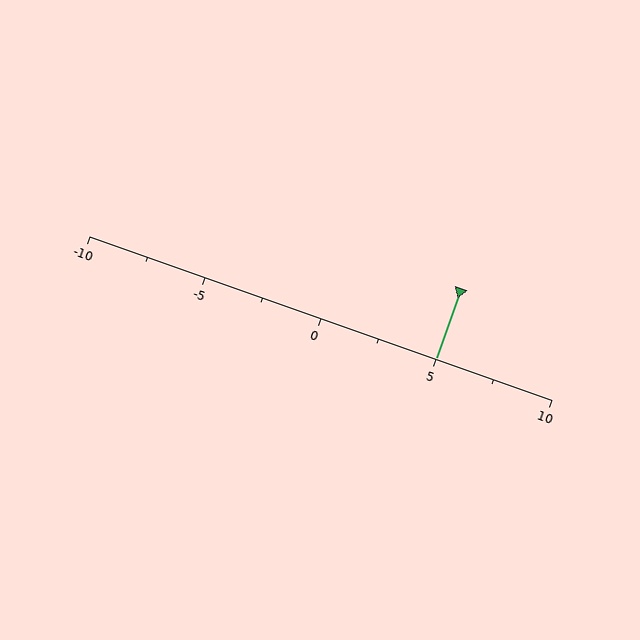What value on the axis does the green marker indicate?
The marker indicates approximately 5.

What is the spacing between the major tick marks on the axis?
The major ticks are spaced 5 apart.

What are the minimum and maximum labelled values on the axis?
The axis runs from -10 to 10.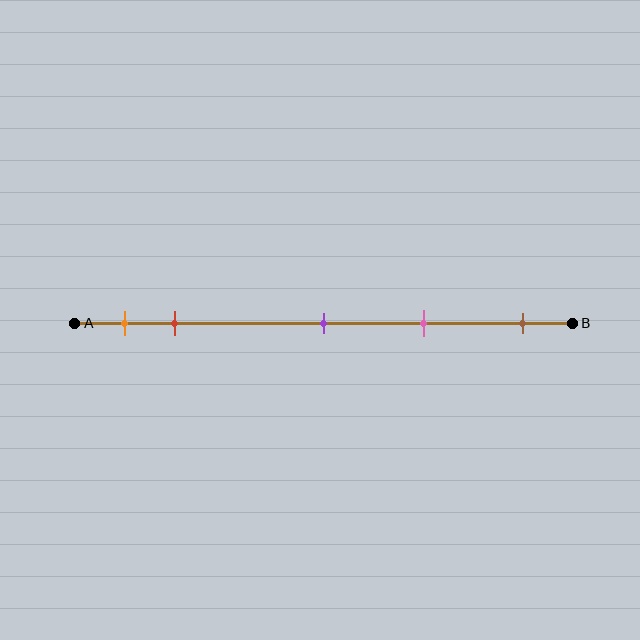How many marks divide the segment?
There are 5 marks dividing the segment.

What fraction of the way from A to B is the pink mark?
The pink mark is approximately 70% (0.7) of the way from A to B.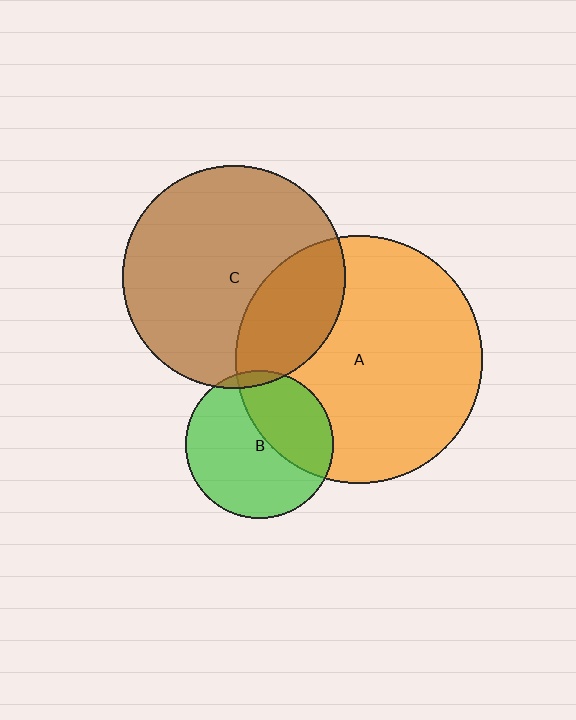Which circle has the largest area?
Circle A (orange).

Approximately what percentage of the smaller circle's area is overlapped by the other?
Approximately 30%.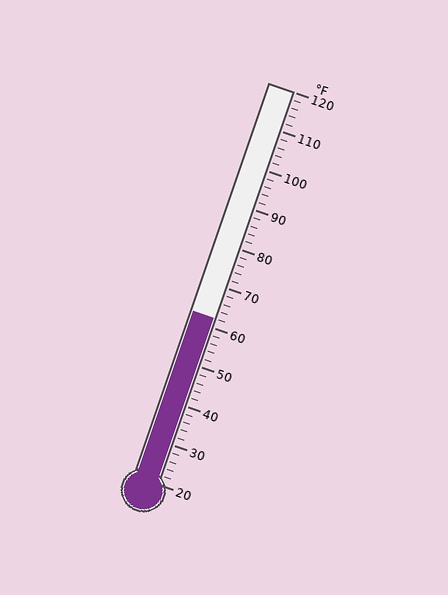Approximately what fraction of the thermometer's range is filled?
The thermometer is filled to approximately 40% of its range.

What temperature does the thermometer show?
The thermometer shows approximately 62°F.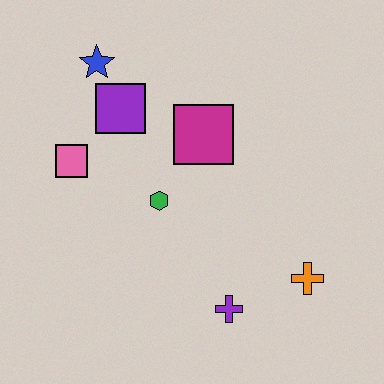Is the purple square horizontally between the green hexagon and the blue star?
Yes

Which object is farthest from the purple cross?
The blue star is farthest from the purple cross.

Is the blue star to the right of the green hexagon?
No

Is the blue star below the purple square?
No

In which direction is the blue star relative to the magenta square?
The blue star is to the left of the magenta square.